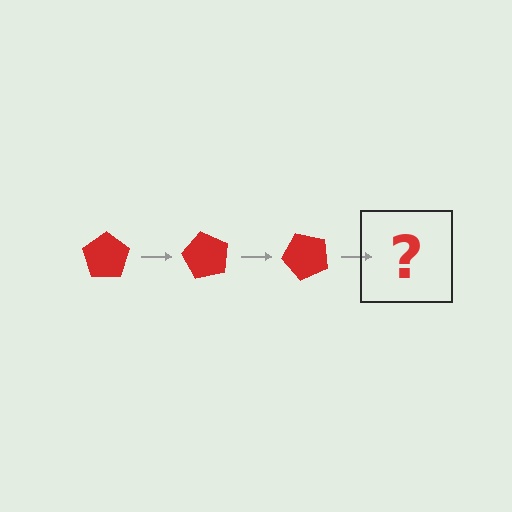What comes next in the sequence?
The next element should be a red pentagon rotated 180 degrees.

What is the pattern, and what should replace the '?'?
The pattern is that the pentagon rotates 60 degrees each step. The '?' should be a red pentagon rotated 180 degrees.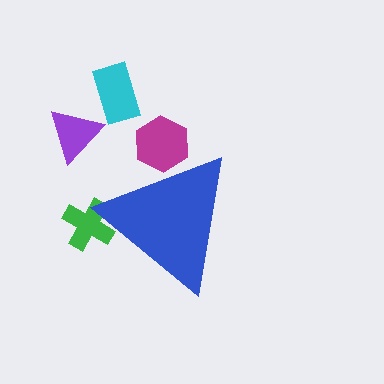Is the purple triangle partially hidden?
No, the purple triangle is fully visible.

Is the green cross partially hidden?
Yes, the green cross is partially hidden behind the blue triangle.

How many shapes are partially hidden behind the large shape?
2 shapes are partially hidden.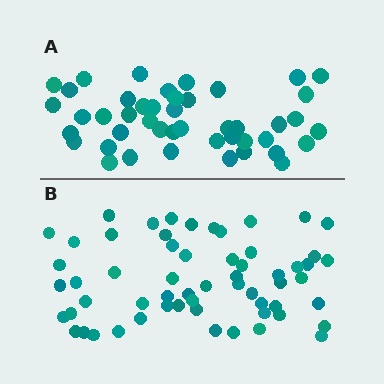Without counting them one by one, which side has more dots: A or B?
Region B (the bottom region) has more dots.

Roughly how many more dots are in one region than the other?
Region B has approximately 15 more dots than region A.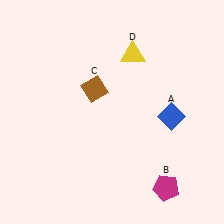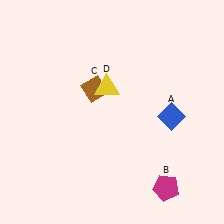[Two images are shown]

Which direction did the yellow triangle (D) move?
The yellow triangle (D) moved down.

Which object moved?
The yellow triangle (D) moved down.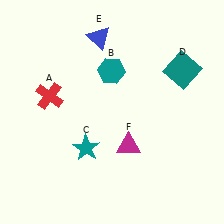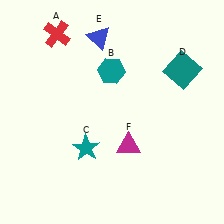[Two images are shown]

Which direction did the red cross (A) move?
The red cross (A) moved up.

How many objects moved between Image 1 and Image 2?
1 object moved between the two images.